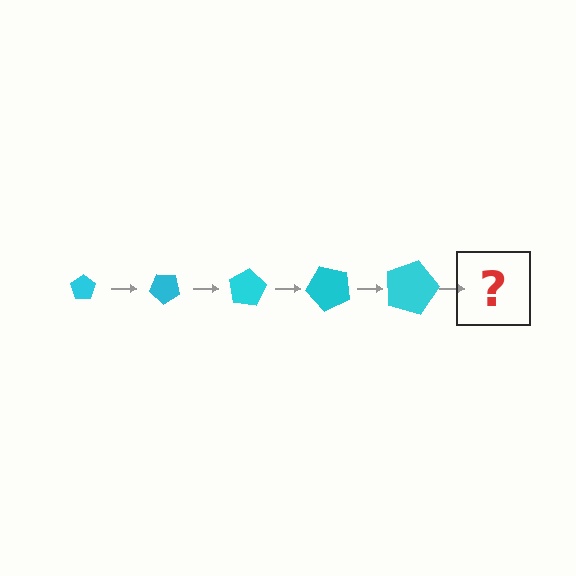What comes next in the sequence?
The next element should be a pentagon, larger than the previous one and rotated 200 degrees from the start.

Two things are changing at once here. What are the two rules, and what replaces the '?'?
The two rules are that the pentagon grows larger each step and it rotates 40 degrees each step. The '?' should be a pentagon, larger than the previous one and rotated 200 degrees from the start.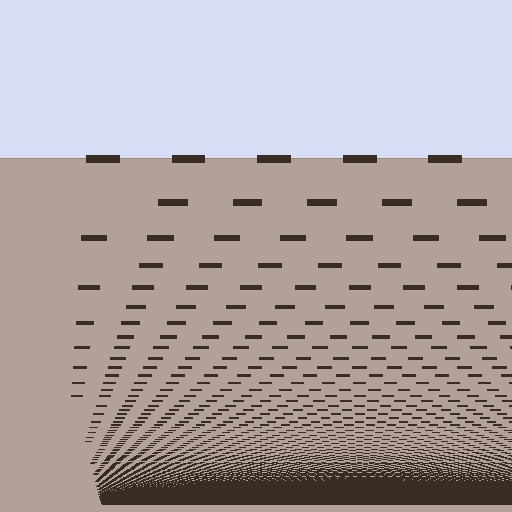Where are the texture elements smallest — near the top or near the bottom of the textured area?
Near the bottom.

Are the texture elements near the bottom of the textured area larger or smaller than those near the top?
Smaller. The gradient is inverted — elements near the bottom are smaller and denser.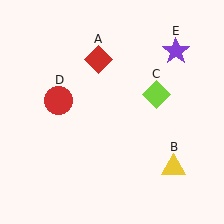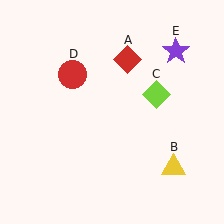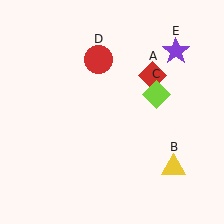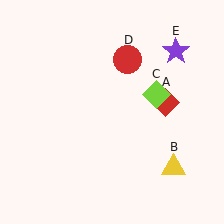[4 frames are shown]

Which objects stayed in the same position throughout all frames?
Yellow triangle (object B) and lime diamond (object C) and purple star (object E) remained stationary.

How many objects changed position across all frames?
2 objects changed position: red diamond (object A), red circle (object D).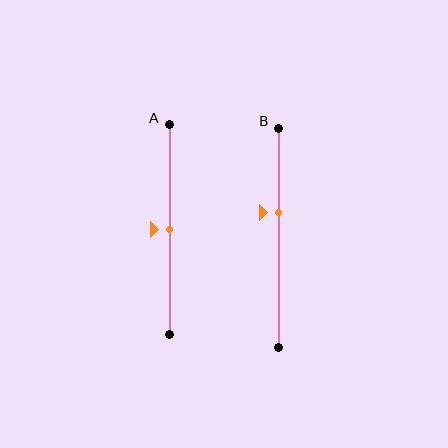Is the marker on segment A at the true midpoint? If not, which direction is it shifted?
Yes, the marker on segment A is at the true midpoint.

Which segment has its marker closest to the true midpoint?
Segment A has its marker closest to the true midpoint.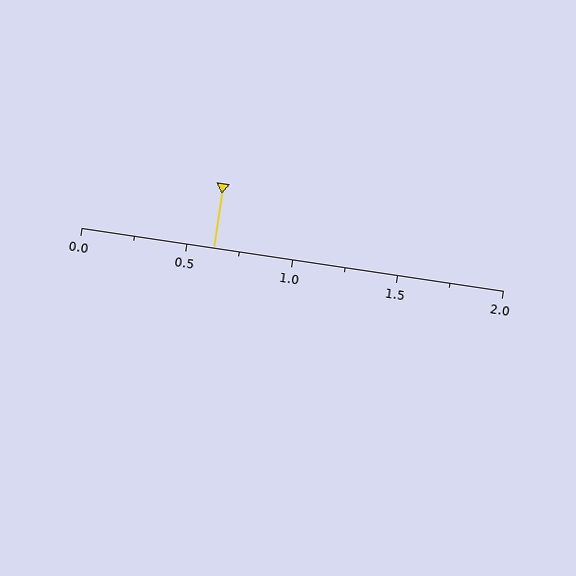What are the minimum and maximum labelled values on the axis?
The axis runs from 0.0 to 2.0.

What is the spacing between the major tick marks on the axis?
The major ticks are spaced 0.5 apart.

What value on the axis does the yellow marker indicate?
The marker indicates approximately 0.62.